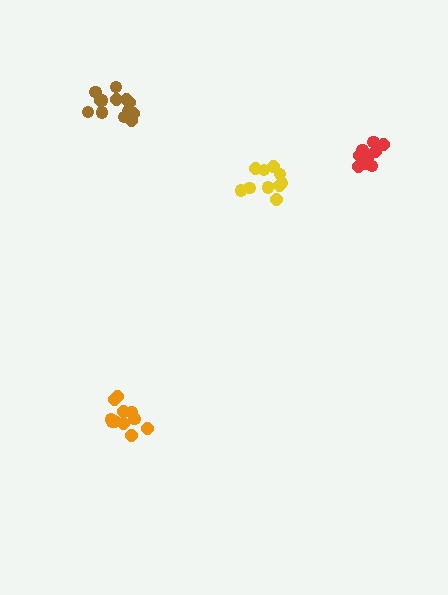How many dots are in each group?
Group 1: 11 dots, Group 2: 10 dots, Group 3: 15 dots, Group 4: 10 dots (46 total).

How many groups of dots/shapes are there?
There are 4 groups.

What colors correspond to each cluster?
The clusters are colored: orange, yellow, brown, red.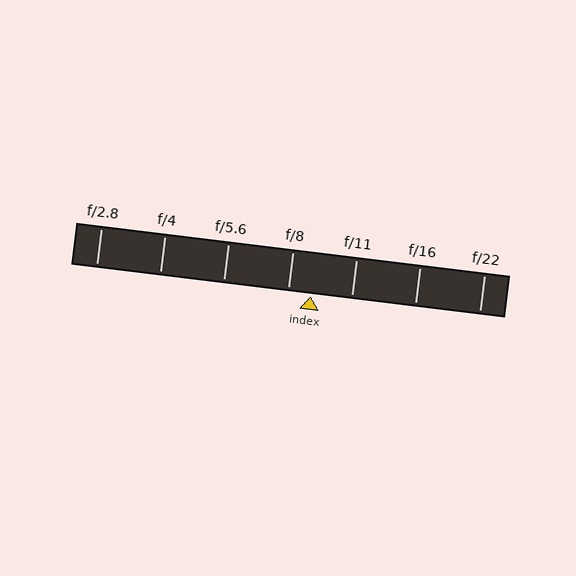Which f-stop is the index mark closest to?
The index mark is closest to f/8.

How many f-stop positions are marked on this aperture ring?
There are 7 f-stop positions marked.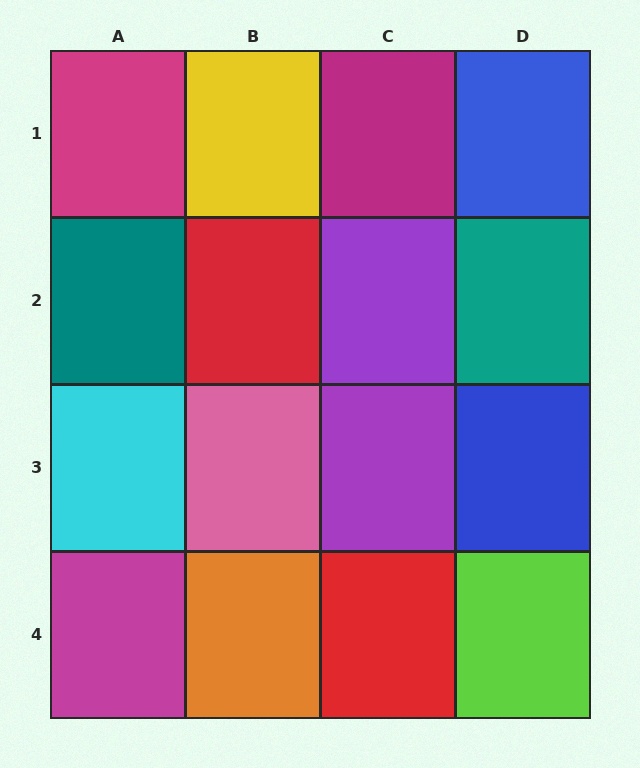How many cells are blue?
2 cells are blue.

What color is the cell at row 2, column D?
Teal.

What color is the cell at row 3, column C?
Purple.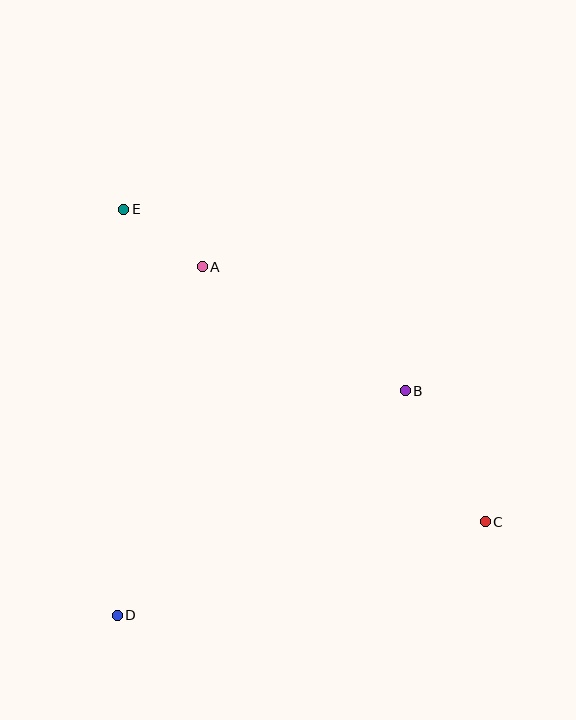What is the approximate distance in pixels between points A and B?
The distance between A and B is approximately 238 pixels.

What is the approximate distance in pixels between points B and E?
The distance between B and E is approximately 334 pixels.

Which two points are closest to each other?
Points A and E are closest to each other.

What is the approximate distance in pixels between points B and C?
The distance between B and C is approximately 154 pixels.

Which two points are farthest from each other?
Points C and E are farthest from each other.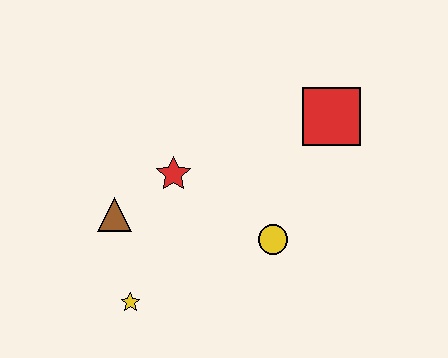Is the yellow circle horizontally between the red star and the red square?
Yes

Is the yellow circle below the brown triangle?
Yes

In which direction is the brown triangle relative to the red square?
The brown triangle is to the left of the red square.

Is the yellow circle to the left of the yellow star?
No